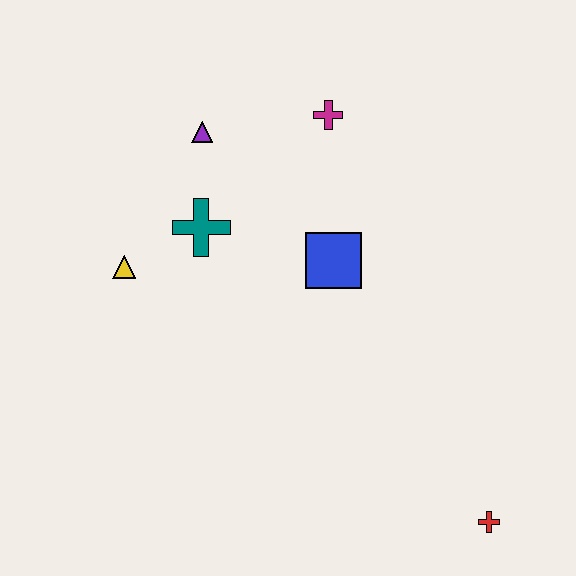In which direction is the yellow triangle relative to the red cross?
The yellow triangle is to the left of the red cross.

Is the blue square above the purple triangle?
No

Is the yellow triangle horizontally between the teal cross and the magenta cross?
No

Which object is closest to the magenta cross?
The purple triangle is closest to the magenta cross.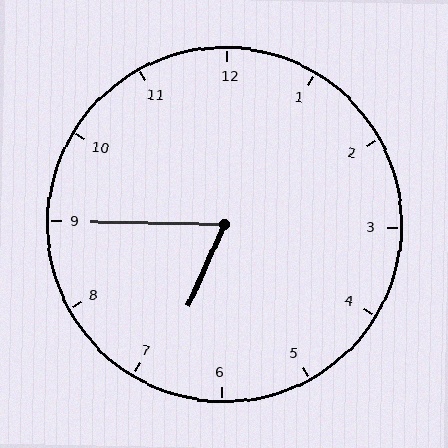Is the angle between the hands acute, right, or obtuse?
It is acute.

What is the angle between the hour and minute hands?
Approximately 68 degrees.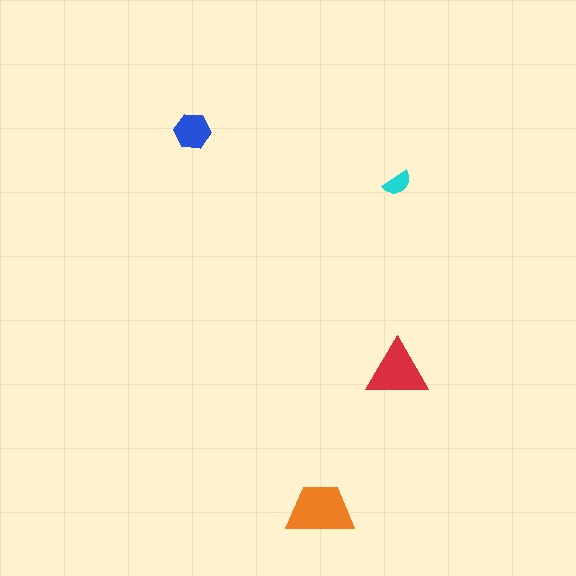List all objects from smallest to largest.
The cyan semicircle, the blue hexagon, the red triangle, the orange trapezoid.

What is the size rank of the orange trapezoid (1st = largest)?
1st.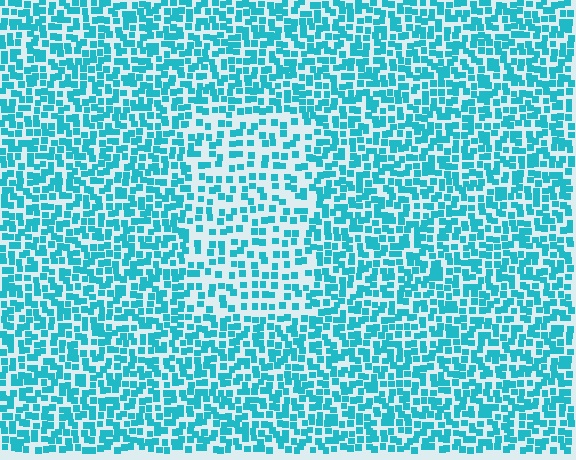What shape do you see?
I see a rectangle.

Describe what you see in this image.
The image contains small cyan elements arranged at two different densities. A rectangle-shaped region is visible where the elements are less densely packed than the surrounding area.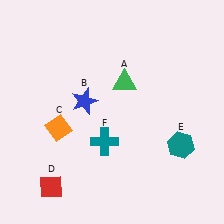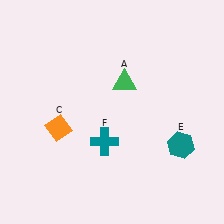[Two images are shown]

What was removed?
The blue star (B), the red diamond (D) were removed in Image 2.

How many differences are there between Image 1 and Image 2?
There are 2 differences between the two images.